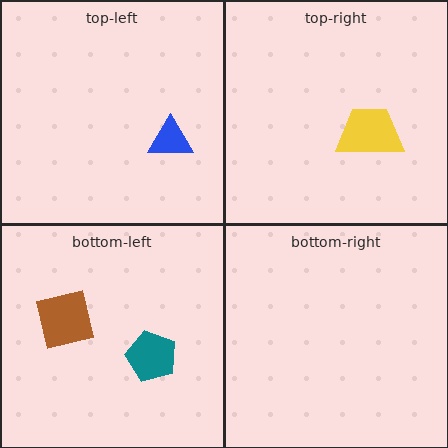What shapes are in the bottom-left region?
The brown square, the teal pentagon.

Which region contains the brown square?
The bottom-left region.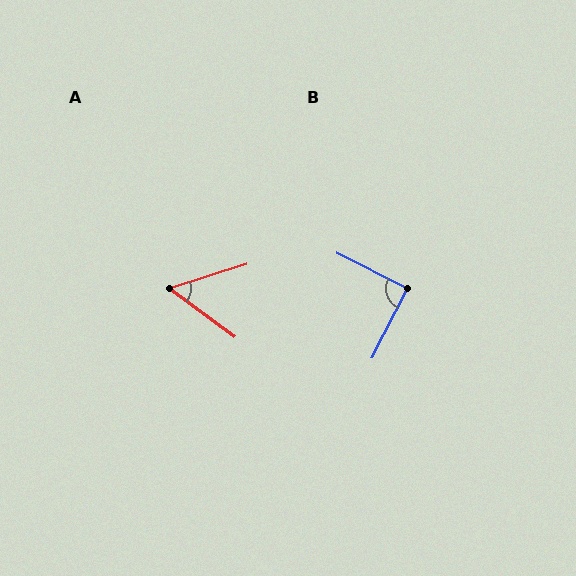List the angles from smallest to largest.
A (54°), B (89°).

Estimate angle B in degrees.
Approximately 89 degrees.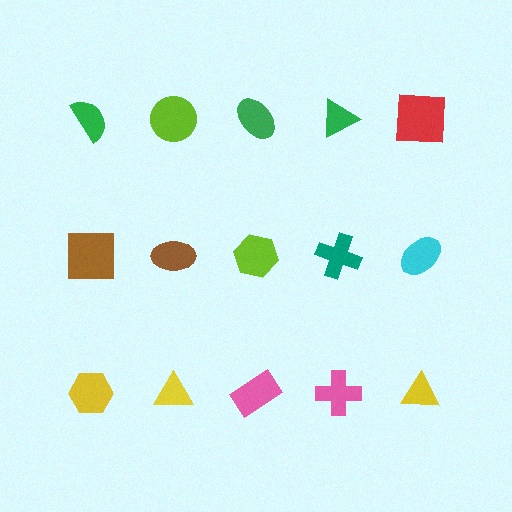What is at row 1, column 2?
A lime circle.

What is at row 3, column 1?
A yellow hexagon.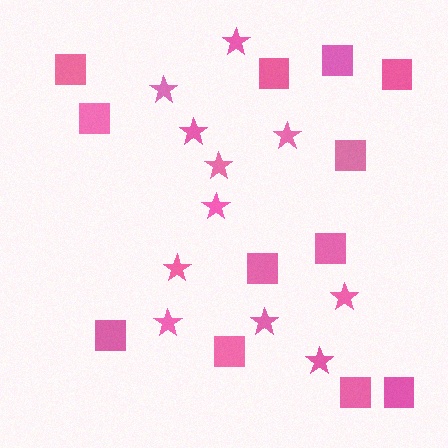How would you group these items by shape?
There are 2 groups: one group of stars (11) and one group of squares (12).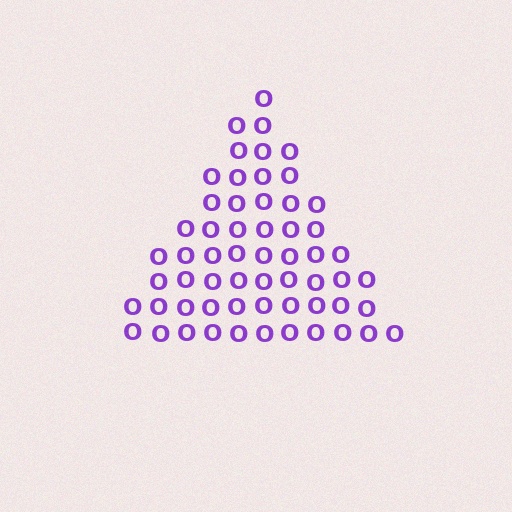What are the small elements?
The small elements are letter O's.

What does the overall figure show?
The overall figure shows a triangle.